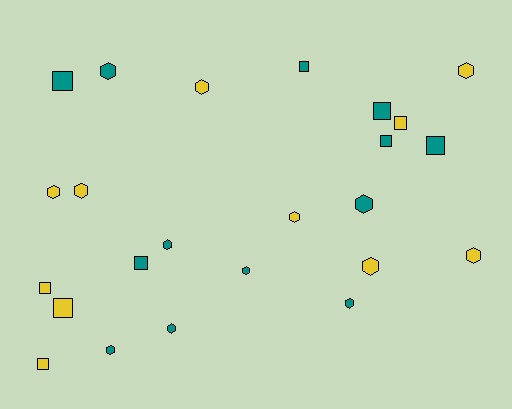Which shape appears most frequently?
Hexagon, with 14 objects.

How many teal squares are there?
There are 6 teal squares.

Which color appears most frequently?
Teal, with 13 objects.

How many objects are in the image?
There are 24 objects.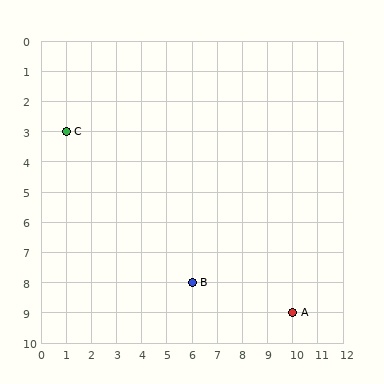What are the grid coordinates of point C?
Point C is at grid coordinates (1, 3).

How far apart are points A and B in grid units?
Points A and B are 4 columns and 1 row apart (about 4.1 grid units diagonally).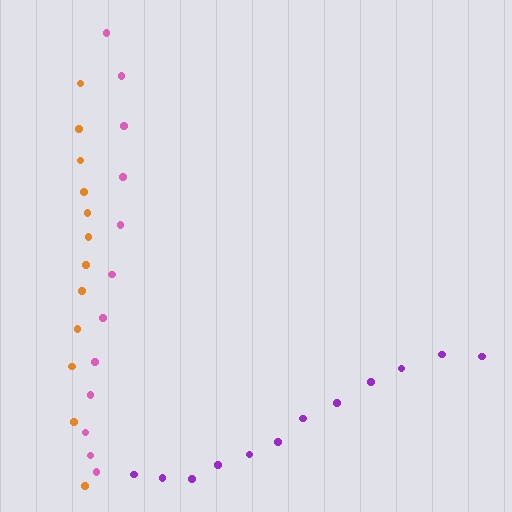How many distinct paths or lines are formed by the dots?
There are 3 distinct paths.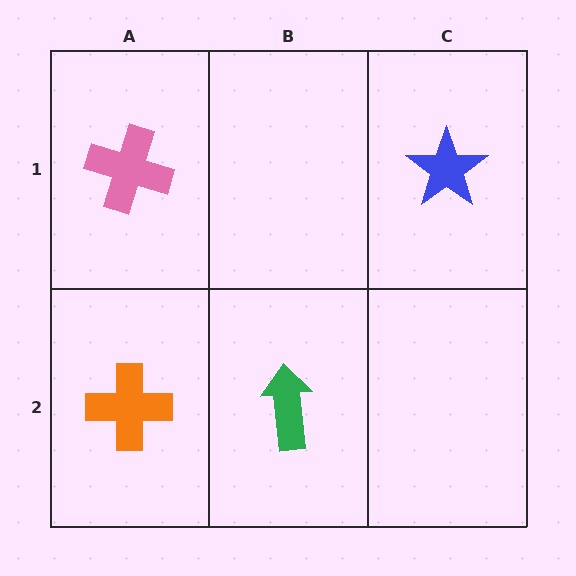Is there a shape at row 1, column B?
No, that cell is empty.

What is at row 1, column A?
A pink cross.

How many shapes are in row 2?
2 shapes.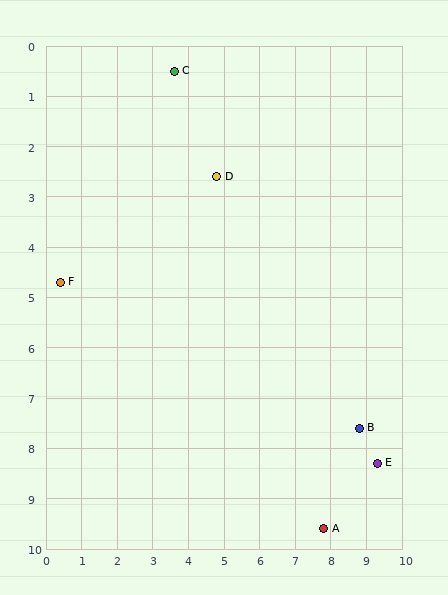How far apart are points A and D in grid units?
Points A and D are about 7.6 grid units apart.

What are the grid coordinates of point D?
Point D is at approximately (4.8, 2.6).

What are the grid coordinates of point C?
Point C is at approximately (3.6, 0.5).